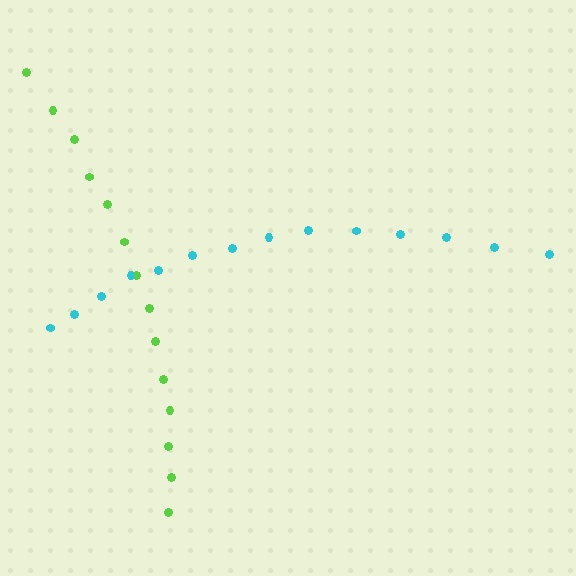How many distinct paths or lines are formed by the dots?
There are 2 distinct paths.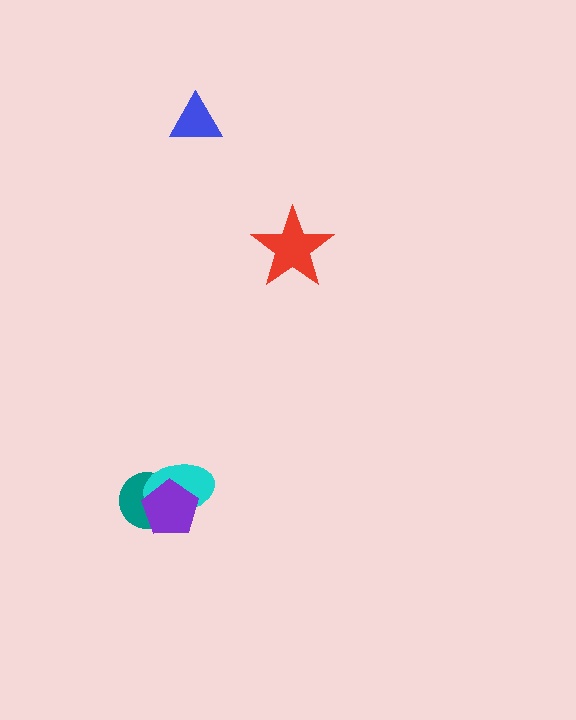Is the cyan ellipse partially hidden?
Yes, it is partially covered by another shape.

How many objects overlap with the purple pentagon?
2 objects overlap with the purple pentagon.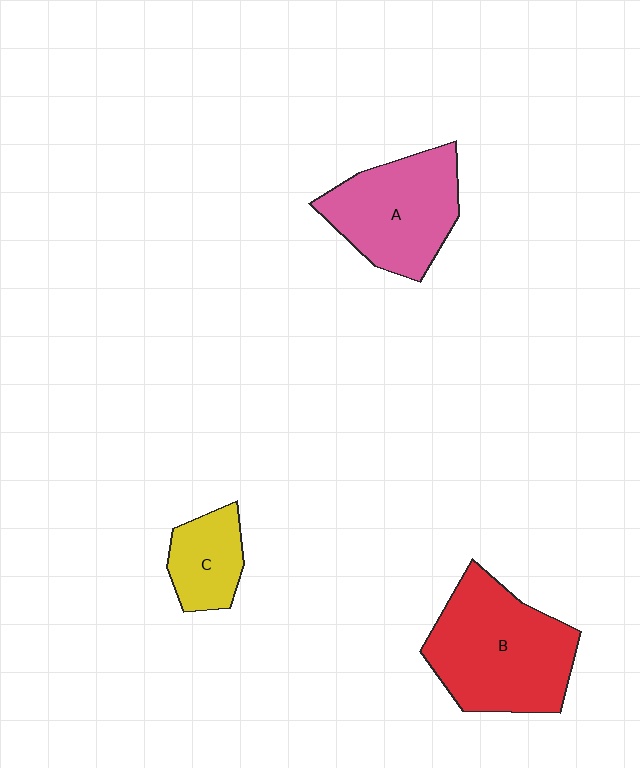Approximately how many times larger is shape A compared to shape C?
Approximately 1.9 times.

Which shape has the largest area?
Shape B (red).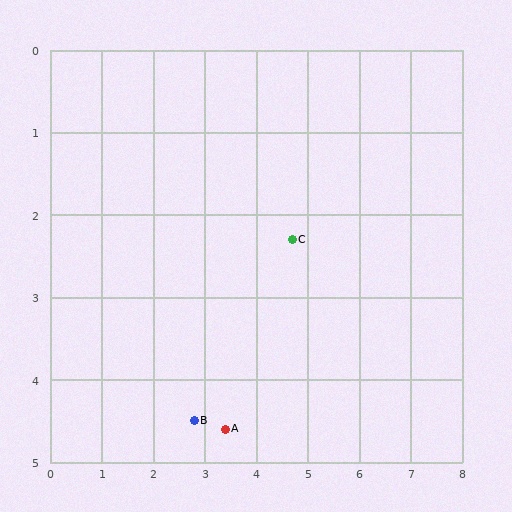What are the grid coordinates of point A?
Point A is at approximately (3.4, 4.6).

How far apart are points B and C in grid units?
Points B and C are about 2.9 grid units apart.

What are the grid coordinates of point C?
Point C is at approximately (4.7, 2.3).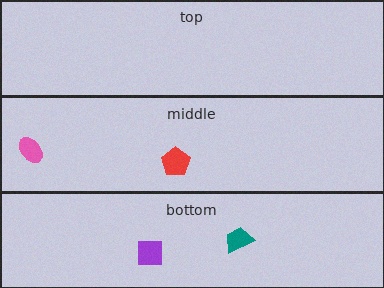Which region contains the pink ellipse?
The middle region.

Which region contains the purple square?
The bottom region.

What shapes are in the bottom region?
The teal trapezoid, the purple square.